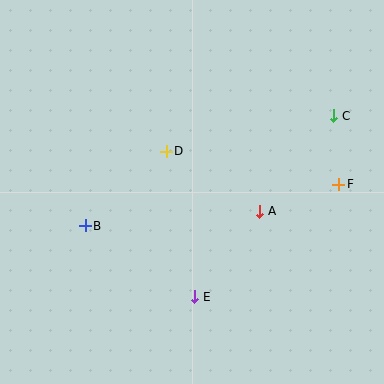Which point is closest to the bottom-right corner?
Point F is closest to the bottom-right corner.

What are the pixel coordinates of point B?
Point B is at (85, 226).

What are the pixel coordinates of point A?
Point A is at (260, 211).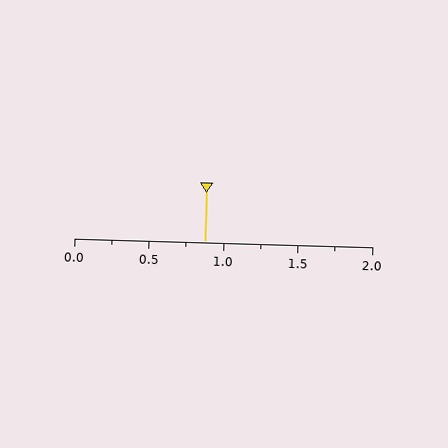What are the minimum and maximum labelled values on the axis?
The axis runs from 0.0 to 2.0.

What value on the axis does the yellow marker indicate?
The marker indicates approximately 0.88.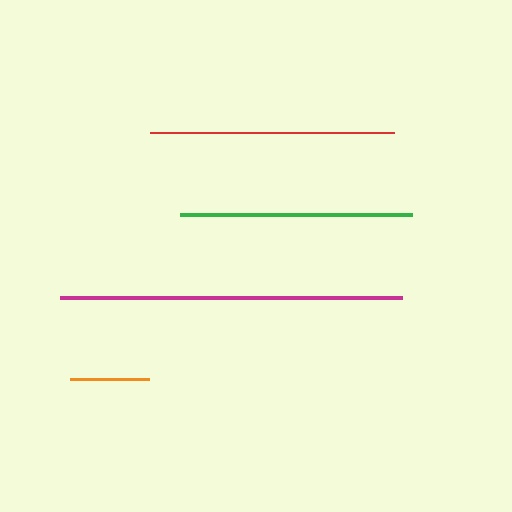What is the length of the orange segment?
The orange segment is approximately 80 pixels long.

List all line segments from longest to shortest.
From longest to shortest: magenta, red, green, orange.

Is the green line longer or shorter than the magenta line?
The magenta line is longer than the green line.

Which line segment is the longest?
The magenta line is the longest at approximately 343 pixels.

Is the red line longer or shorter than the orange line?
The red line is longer than the orange line.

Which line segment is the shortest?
The orange line is the shortest at approximately 80 pixels.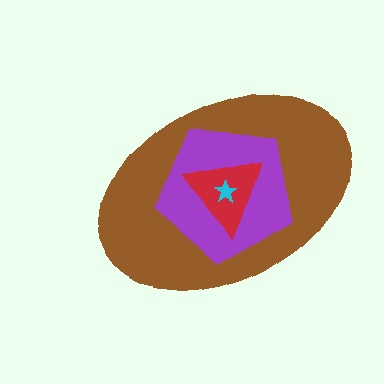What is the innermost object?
The cyan star.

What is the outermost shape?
The brown ellipse.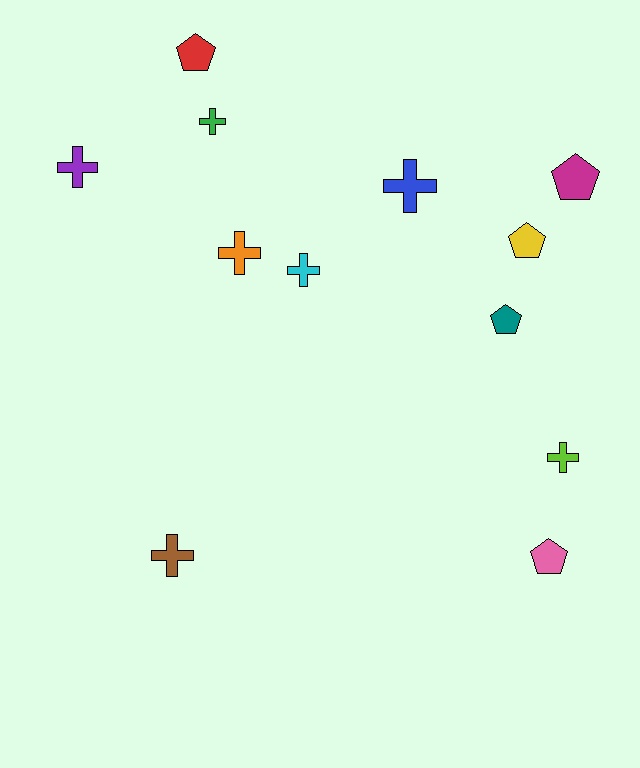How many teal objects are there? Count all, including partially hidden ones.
There is 1 teal object.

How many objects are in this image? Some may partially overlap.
There are 12 objects.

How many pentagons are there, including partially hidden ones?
There are 5 pentagons.